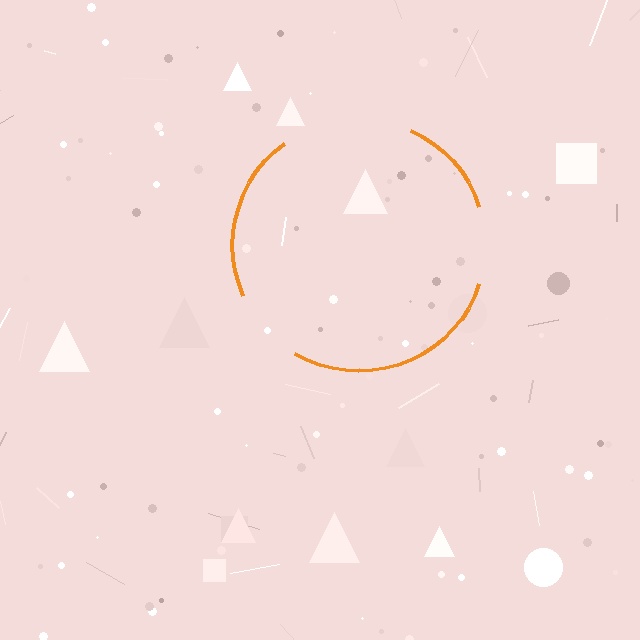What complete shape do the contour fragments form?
The contour fragments form a circle.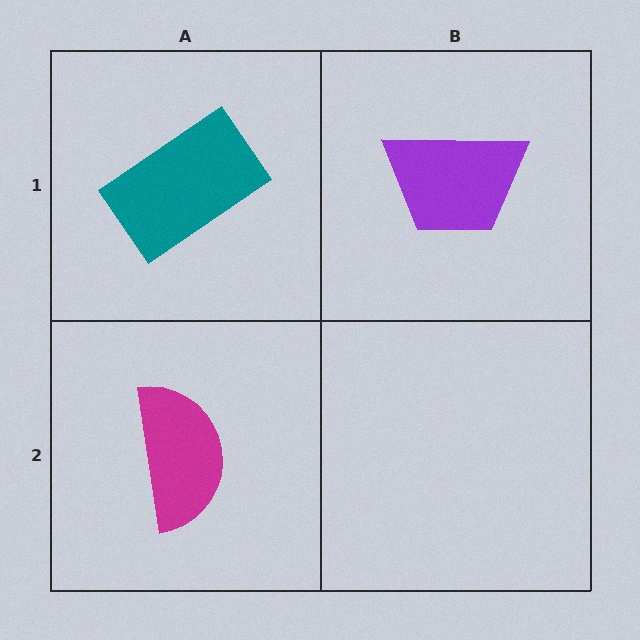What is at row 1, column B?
A purple trapezoid.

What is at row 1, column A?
A teal rectangle.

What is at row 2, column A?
A magenta semicircle.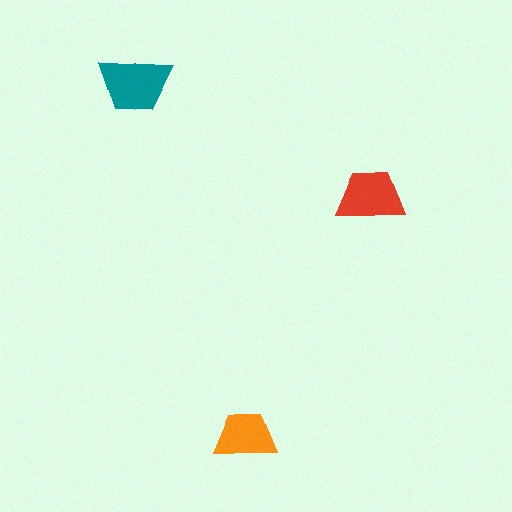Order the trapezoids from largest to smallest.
the teal one, the red one, the orange one.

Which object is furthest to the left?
The teal trapezoid is leftmost.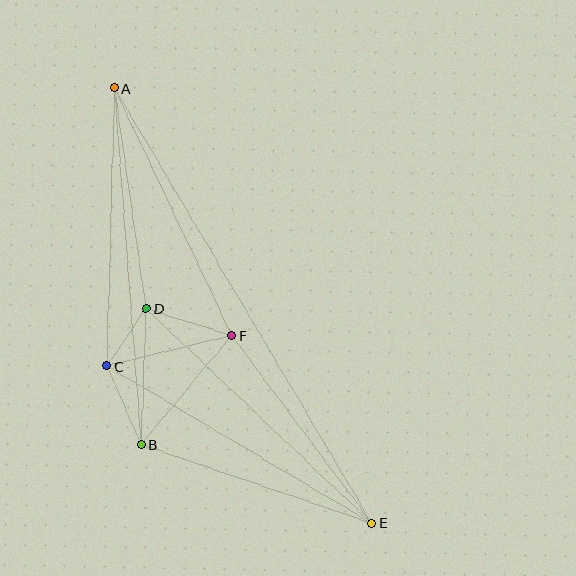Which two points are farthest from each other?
Points A and E are farthest from each other.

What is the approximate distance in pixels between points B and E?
The distance between B and E is approximately 244 pixels.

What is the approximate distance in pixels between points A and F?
The distance between A and F is approximately 274 pixels.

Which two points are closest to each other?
Points C and D are closest to each other.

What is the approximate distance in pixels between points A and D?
The distance between A and D is approximately 223 pixels.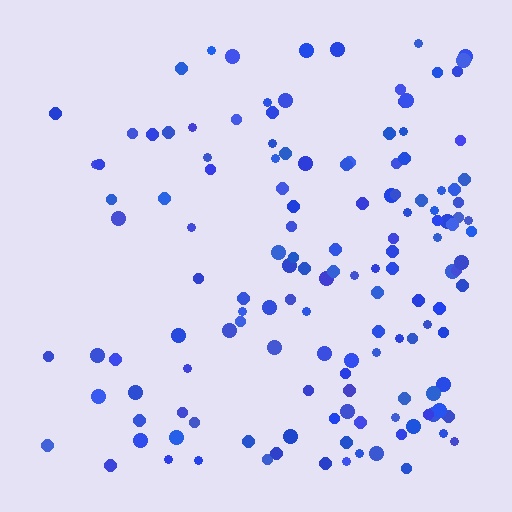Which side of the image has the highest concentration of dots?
The right.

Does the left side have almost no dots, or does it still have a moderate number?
Still a moderate number, just noticeably fewer than the right.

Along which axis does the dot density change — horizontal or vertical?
Horizontal.